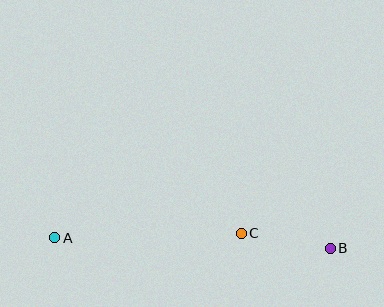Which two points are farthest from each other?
Points A and B are farthest from each other.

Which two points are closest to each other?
Points B and C are closest to each other.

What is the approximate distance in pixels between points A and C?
The distance between A and C is approximately 187 pixels.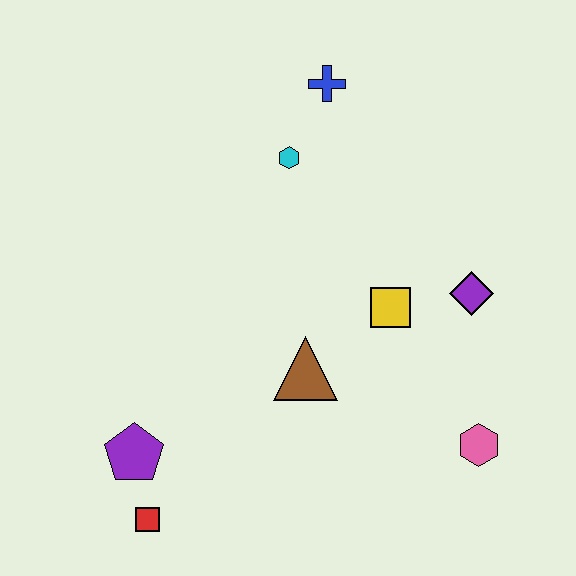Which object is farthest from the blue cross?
The red square is farthest from the blue cross.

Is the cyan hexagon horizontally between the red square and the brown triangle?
Yes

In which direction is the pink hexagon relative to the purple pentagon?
The pink hexagon is to the right of the purple pentagon.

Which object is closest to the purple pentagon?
The red square is closest to the purple pentagon.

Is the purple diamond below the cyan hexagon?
Yes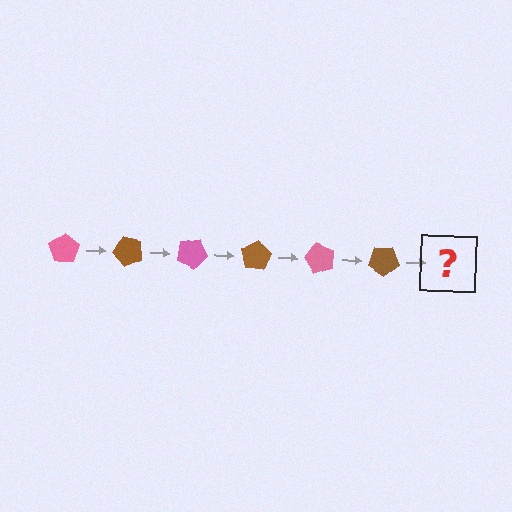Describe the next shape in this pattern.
It should be a pink pentagon, rotated 300 degrees from the start.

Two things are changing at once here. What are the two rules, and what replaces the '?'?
The two rules are that it rotates 50 degrees each step and the color cycles through pink and brown. The '?' should be a pink pentagon, rotated 300 degrees from the start.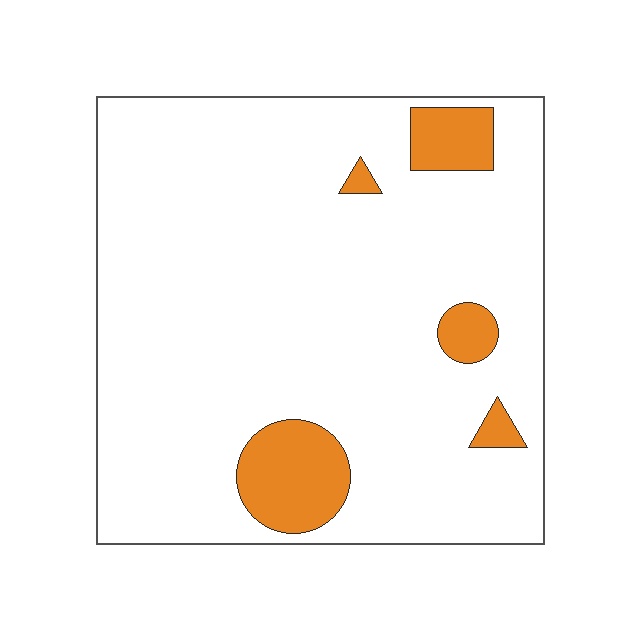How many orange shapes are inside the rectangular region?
5.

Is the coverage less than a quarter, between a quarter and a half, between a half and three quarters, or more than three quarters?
Less than a quarter.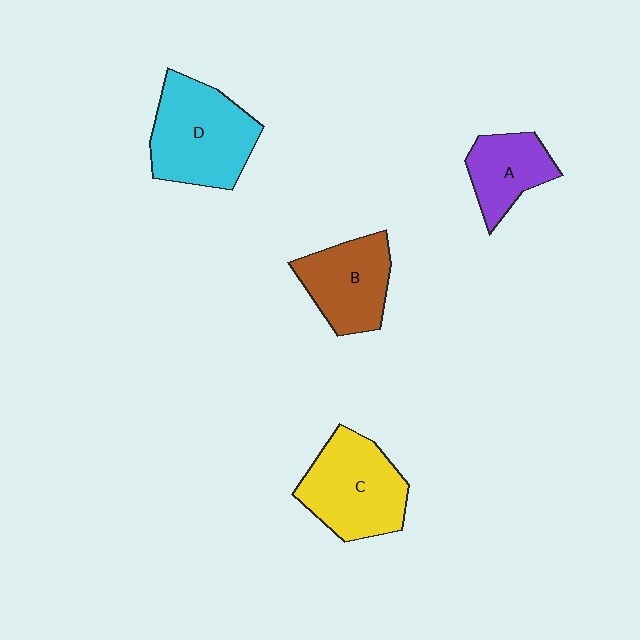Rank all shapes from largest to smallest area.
From largest to smallest: D (cyan), C (yellow), B (brown), A (purple).